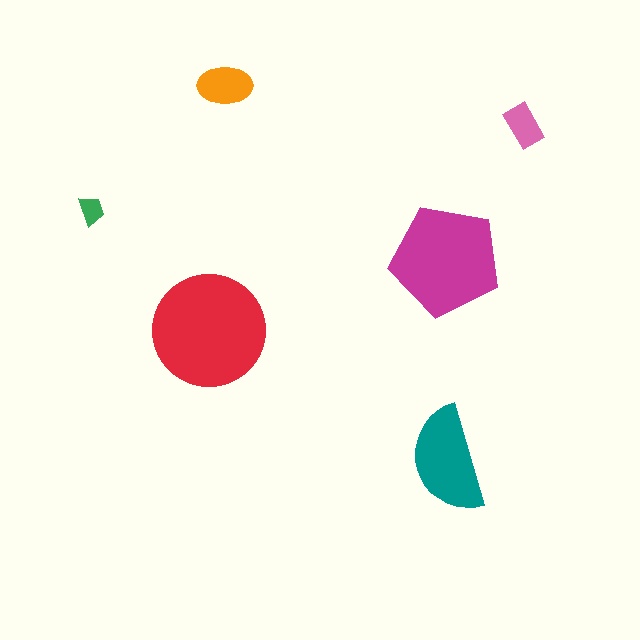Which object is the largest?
The red circle.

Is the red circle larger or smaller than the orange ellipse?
Larger.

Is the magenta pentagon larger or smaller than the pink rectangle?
Larger.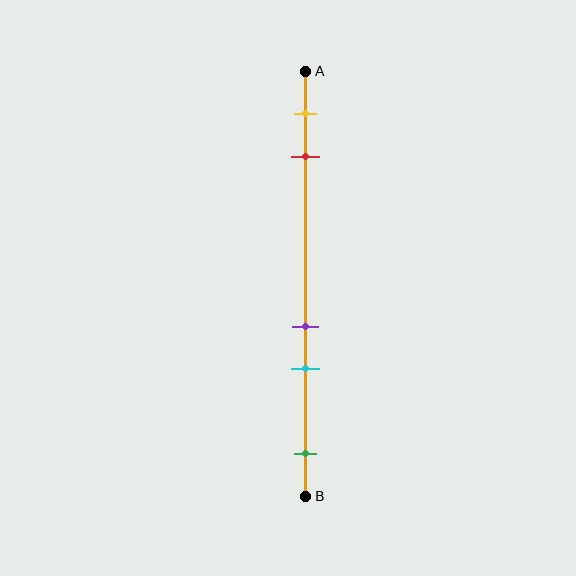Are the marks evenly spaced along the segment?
No, the marks are not evenly spaced.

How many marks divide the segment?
There are 5 marks dividing the segment.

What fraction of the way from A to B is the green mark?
The green mark is approximately 90% (0.9) of the way from A to B.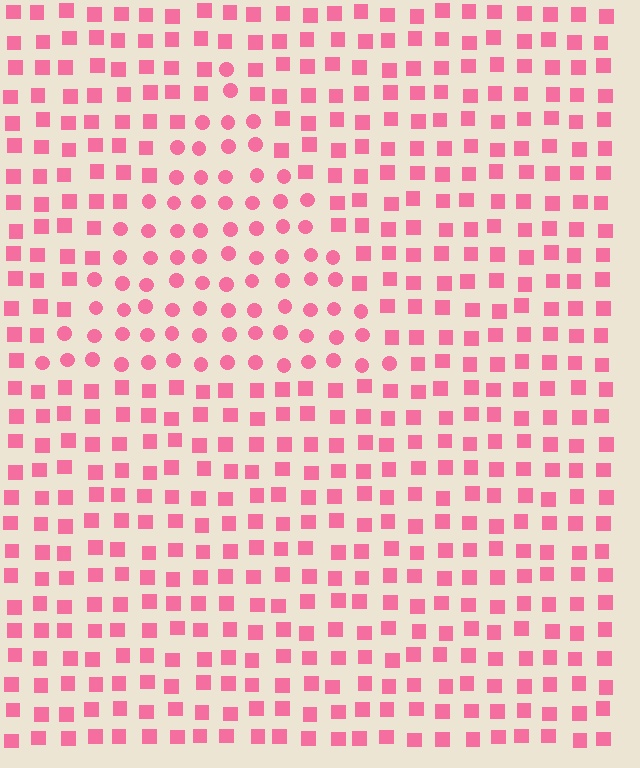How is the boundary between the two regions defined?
The boundary is defined by a change in element shape: circles inside vs. squares outside. All elements share the same color and spacing.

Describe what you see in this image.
The image is filled with small pink elements arranged in a uniform grid. A triangle-shaped region contains circles, while the surrounding area contains squares. The boundary is defined purely by the change in element shape.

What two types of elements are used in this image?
The image uses circles inside the triangle region and squares outside it.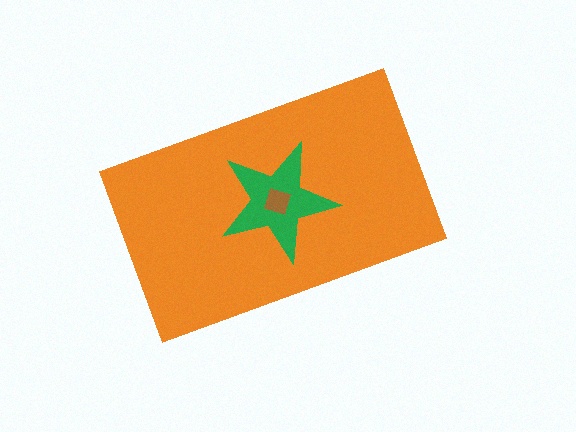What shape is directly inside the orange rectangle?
The green star.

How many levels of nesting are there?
3.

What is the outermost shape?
The orange rectangle.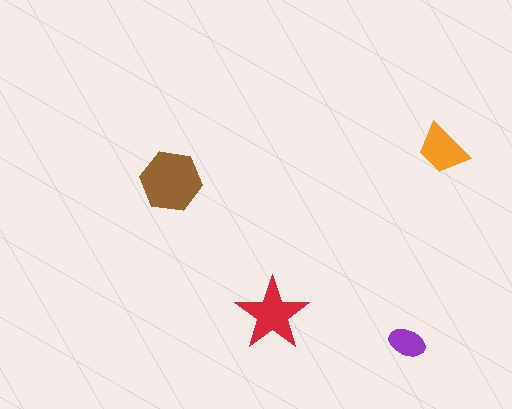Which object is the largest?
The brown hexagon.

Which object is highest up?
The orange trapezoid is topmost.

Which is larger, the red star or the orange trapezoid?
The red star.